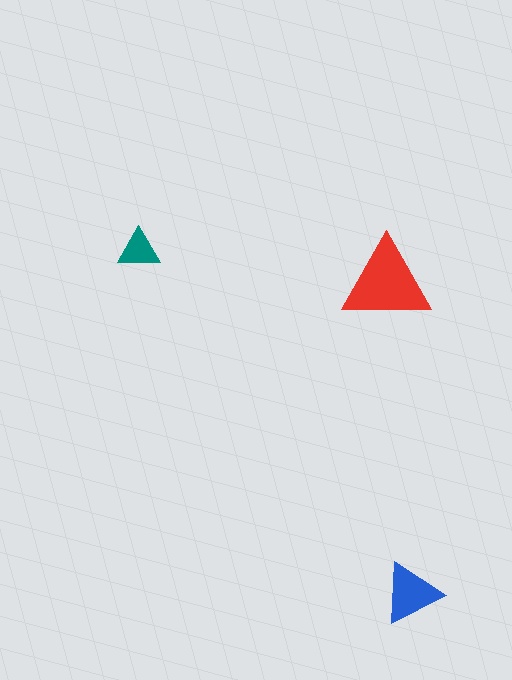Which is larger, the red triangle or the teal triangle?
The red one.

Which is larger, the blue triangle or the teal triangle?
The blue one.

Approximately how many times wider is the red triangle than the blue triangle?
About 1.5 times wider.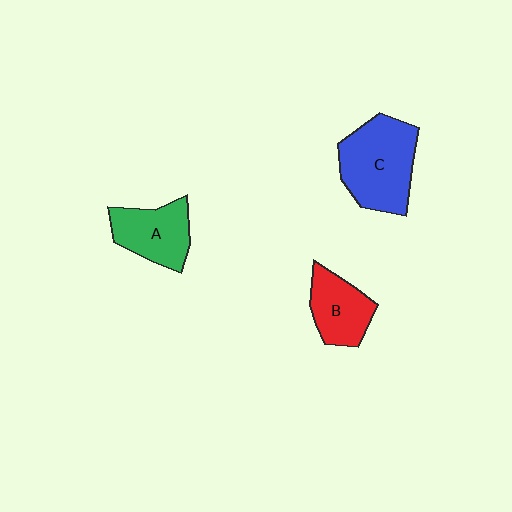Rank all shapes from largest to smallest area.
From largest to smallest: C (blue), A (green), B (red).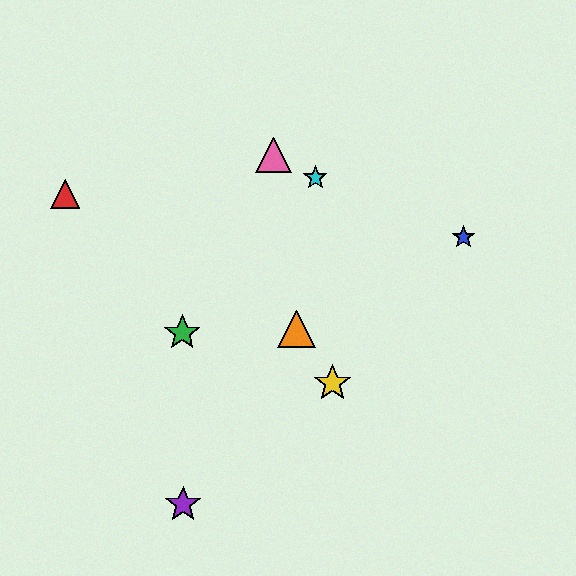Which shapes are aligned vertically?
The green star, the purple star are aligned vertically.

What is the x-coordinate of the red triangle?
The red triangle is at x≈65.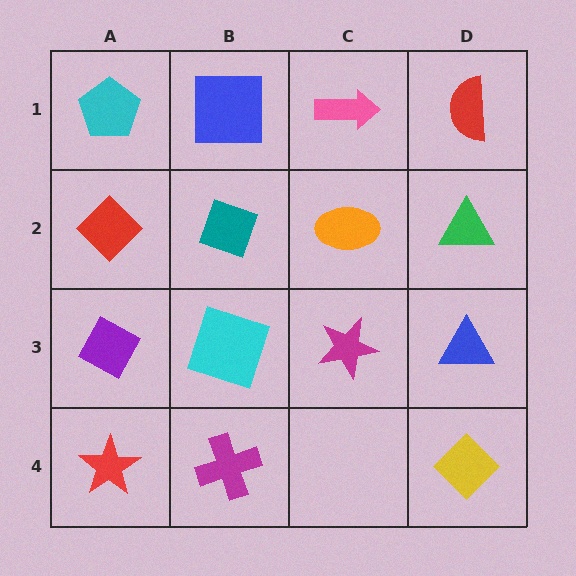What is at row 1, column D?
A red semicircle.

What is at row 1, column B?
A blue square.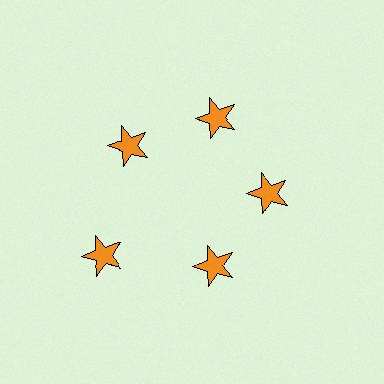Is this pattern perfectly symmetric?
No. The 5 orange stars are arranged in a ring, but one element near the 8 o'clock position is pushed outward from the center, breaking the 5-fold rotational symmetry.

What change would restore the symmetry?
The symmetry would be restored by moving it inward, back onto the ring so that all 5 stars sit at equal angles and equal distance from the center.